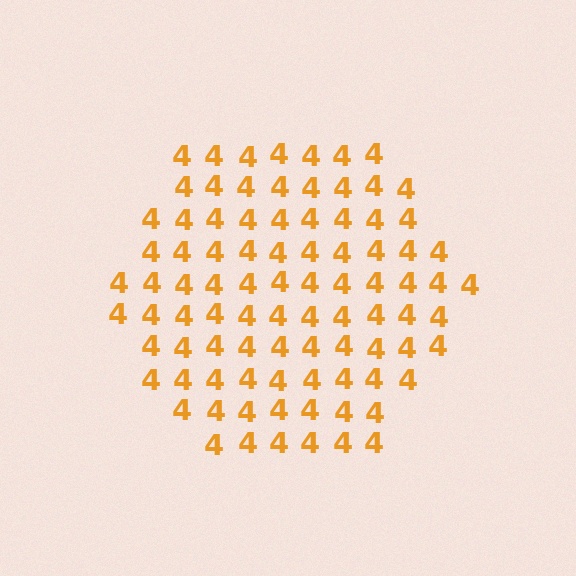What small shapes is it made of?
It is made of small digit 4's.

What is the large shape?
The large shape is a hexagon.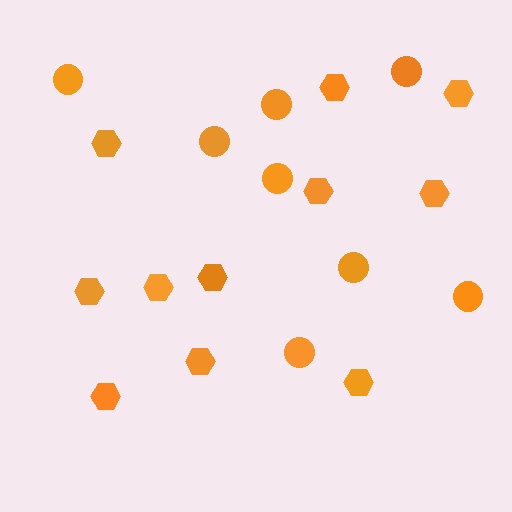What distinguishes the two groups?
There are 2 groups: one group of circles (8) and one group of hexagons (11).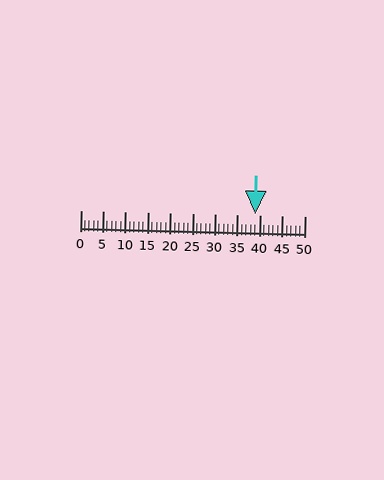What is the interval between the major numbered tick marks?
The major tick marks are spaced 5 units apart.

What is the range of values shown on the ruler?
The ruler shows values from 0 to 50.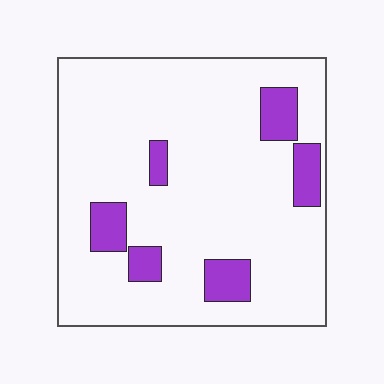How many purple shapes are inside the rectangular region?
6.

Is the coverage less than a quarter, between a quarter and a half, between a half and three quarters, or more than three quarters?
Less than a quarter.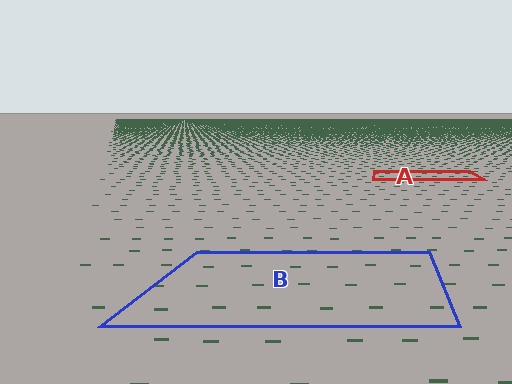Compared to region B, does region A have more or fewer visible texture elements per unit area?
Region A has more texture elements per unit area — they are packed more densely because it is farther away.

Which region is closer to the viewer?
Region B is closer. The texture elements there are larger and more spread out.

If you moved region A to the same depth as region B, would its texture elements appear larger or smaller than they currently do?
They would appear larger. At a closer depth, the same texture elements are projected at a bigger on-screen size.